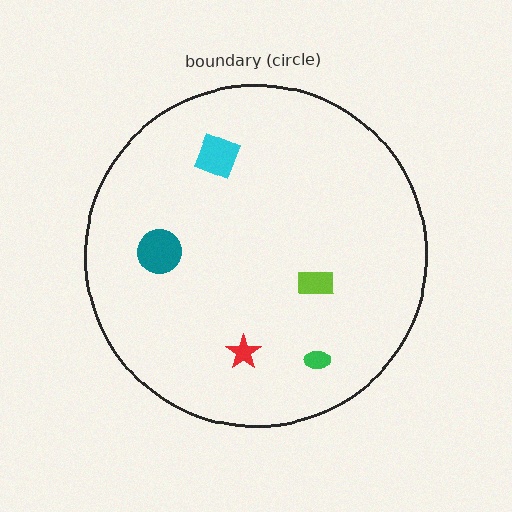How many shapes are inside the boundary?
5 inside, 0 outside.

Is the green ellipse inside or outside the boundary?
Inside.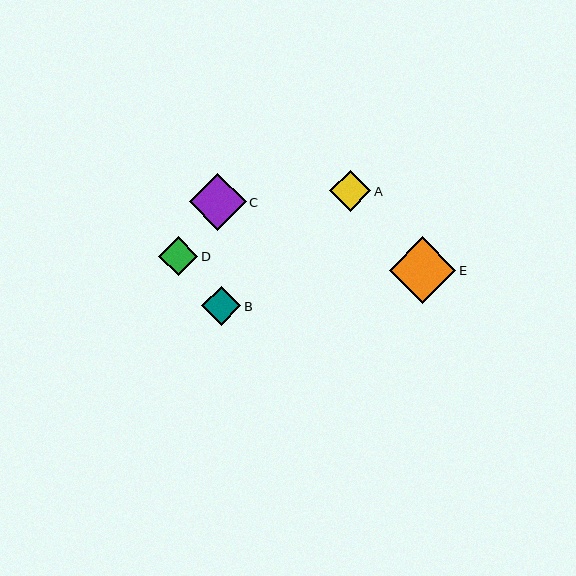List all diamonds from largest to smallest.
From largest to smallest: E, C, A, B, D.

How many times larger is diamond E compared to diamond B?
Diamond E is approximately 1.7 times the size of diamond B.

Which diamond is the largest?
Diamond E is the largest with a size of approximately 67 pixels.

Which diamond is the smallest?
Diamond D is the smallest with a size of approximately 39 pixels.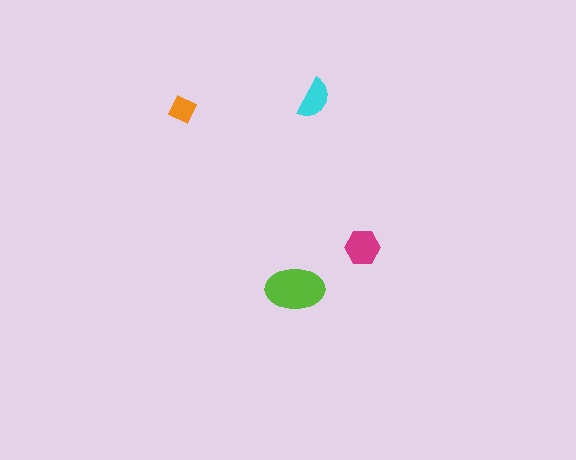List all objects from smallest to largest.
The orange diamond, the cyan semicircle, the magenta hexagon, the lime ellipse.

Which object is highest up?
The cyan semicircle is topmost.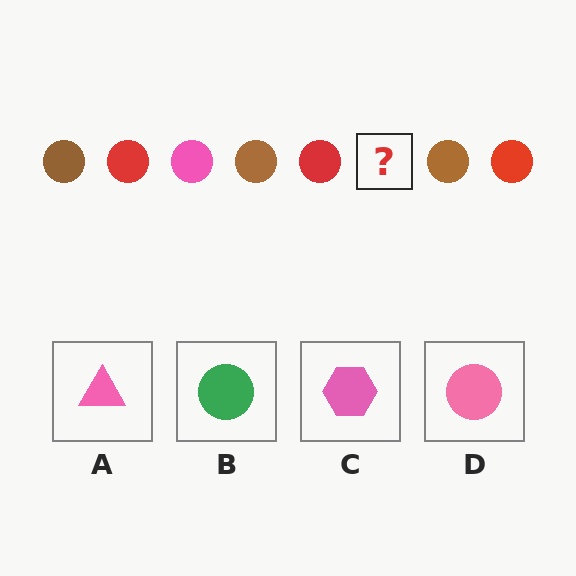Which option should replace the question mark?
Option D.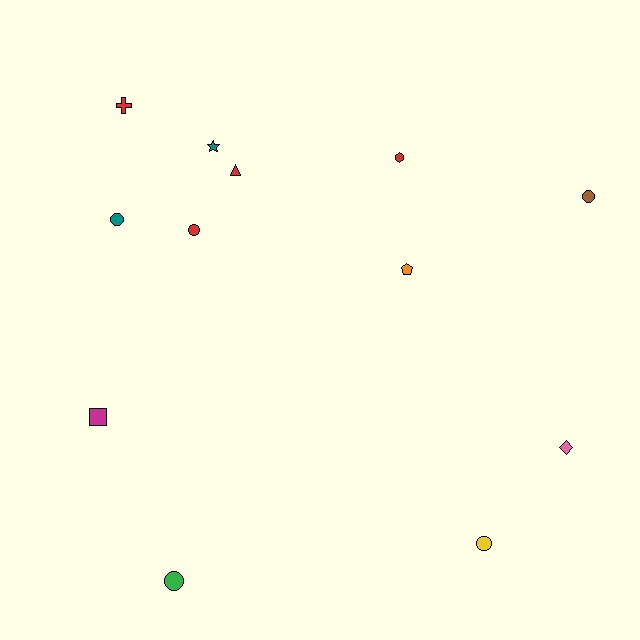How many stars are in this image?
There is 1 star.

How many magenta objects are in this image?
There is 1 magenta object.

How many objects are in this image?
There are 12 objects.